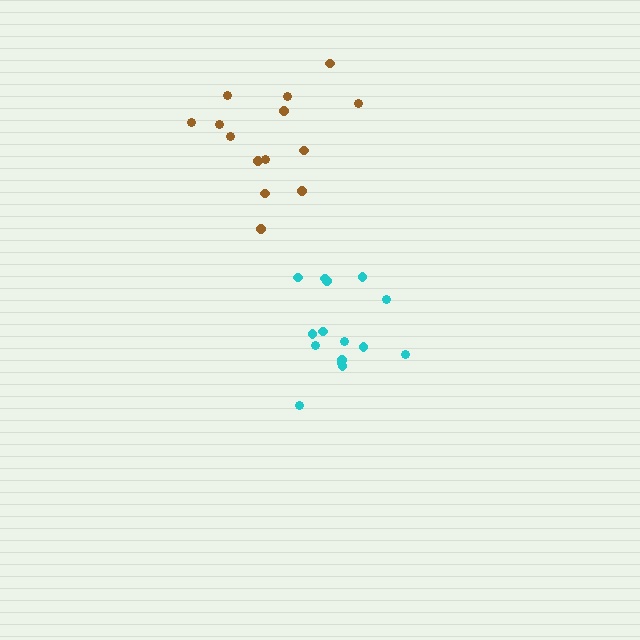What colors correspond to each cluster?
The clusters are colored: brown, cyan.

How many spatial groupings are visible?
There are 2 spatial groupings.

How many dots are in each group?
Group 1: 14 dots, Group 2: 15 dots (29 total).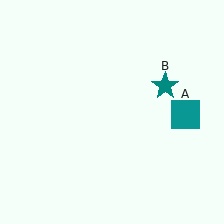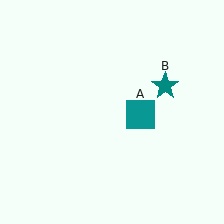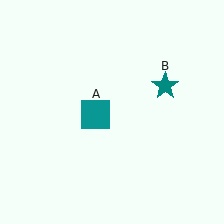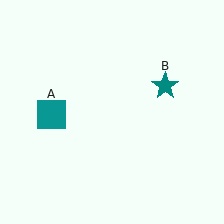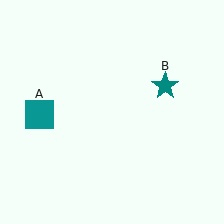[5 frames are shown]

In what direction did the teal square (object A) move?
The teal square (object A) moved left.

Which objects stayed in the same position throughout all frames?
Teal star (object B) remained stationary.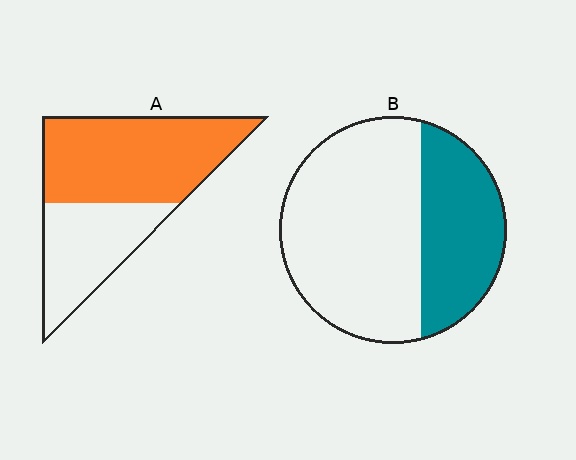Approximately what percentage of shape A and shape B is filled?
A is approximately 60% and B is approximately 35%.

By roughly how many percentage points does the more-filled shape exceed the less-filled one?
By roughly 25 percentage points (A over B).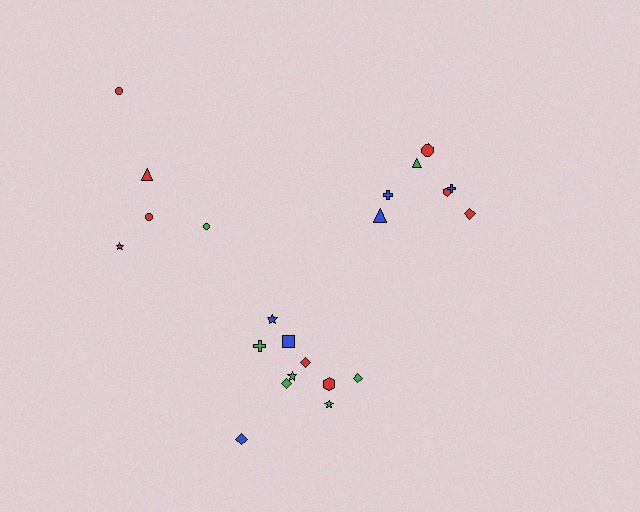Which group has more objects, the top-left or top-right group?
The top-right group.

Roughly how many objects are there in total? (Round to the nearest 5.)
Roughly 25 objects in total.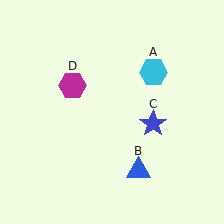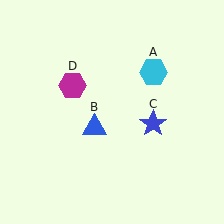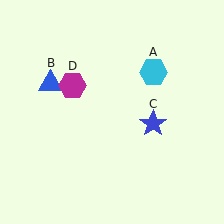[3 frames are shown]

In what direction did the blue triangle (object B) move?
The blue triangle (object B) moved up and to the left.